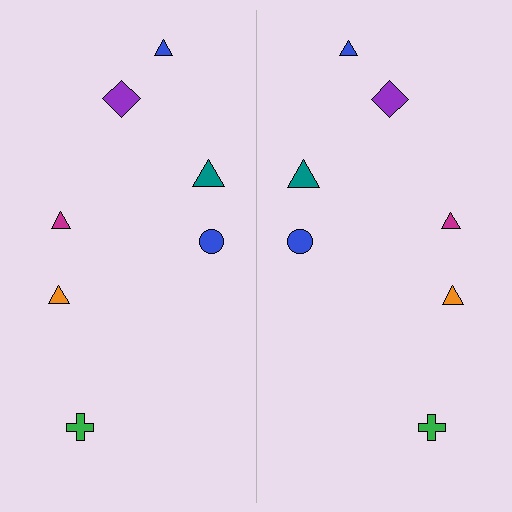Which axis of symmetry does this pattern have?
The pattern has a vertical axis of symmetry running through the center of the image.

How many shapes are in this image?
There are 14 shapes in this image.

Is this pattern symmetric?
Yes, this pattern has bilateral (reflection) symmetry.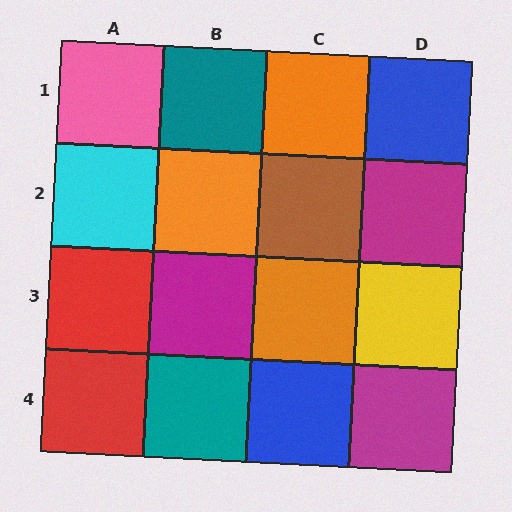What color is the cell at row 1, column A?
Pink.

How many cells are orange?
3 cells are orange.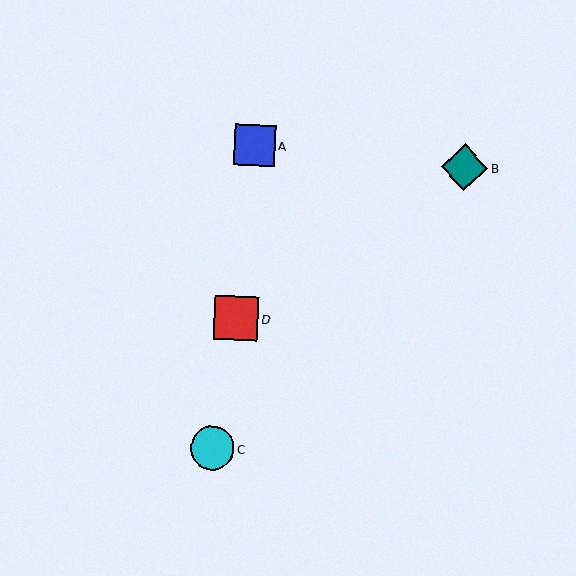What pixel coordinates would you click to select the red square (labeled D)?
Click at (236, 318) to select the red square D.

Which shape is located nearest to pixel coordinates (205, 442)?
The cyan circle (labeled C) at (213, 448) is nearest to that location.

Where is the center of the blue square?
The center of the blue square is at (255, 145).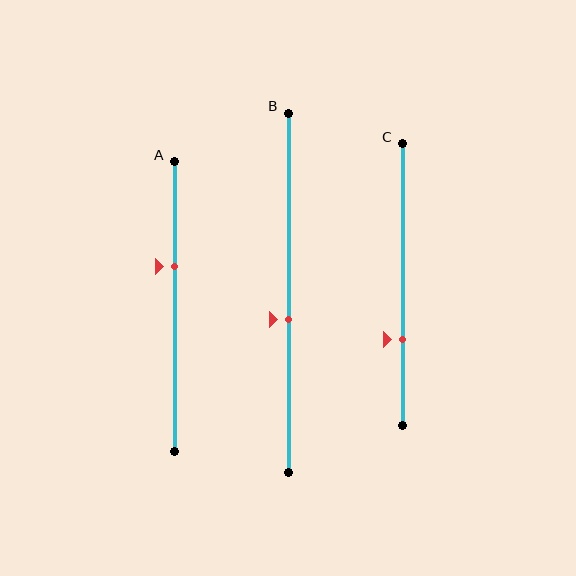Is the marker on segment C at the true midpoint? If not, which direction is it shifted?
No, the marker on segment C is shifted downward by about 20% of the segment length.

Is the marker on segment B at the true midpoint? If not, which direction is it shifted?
No, the marker on segment B is shifted downward by about 7% of the segment length.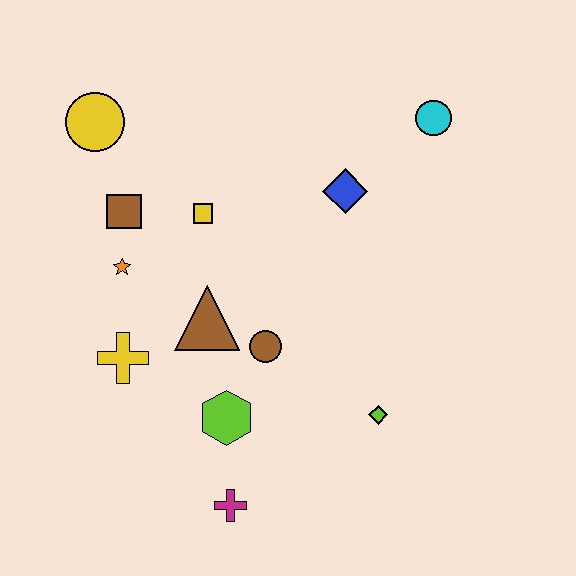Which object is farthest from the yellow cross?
The cyan circle is farthest from the yellow cross.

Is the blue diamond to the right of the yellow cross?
Yes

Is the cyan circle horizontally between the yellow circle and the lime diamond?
No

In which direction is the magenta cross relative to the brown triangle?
The magenta cross is below the brown triangle.